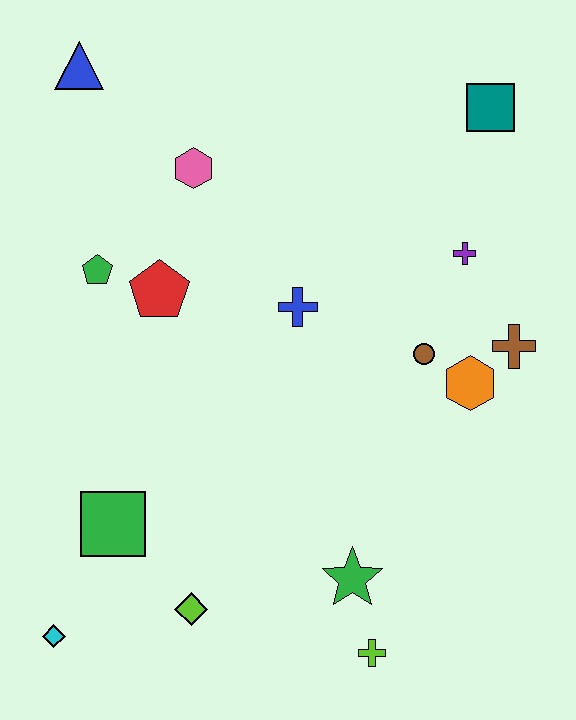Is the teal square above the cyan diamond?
Yes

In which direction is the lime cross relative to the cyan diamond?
The lime cross is to the right of the cyan diamond.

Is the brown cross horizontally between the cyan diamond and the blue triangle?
No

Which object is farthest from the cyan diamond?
The teal square is farthest from the cyan diamond.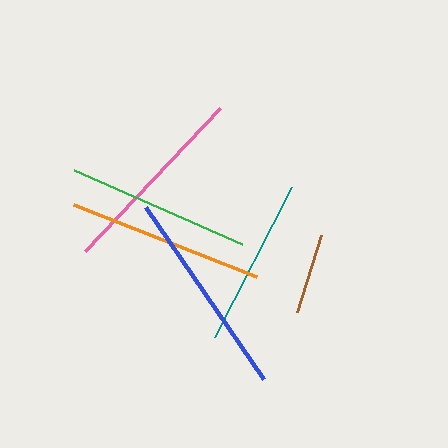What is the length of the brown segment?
The brown segment is approximately 80 pixels long.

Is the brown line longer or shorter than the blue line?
The blue line is longer than the brown line.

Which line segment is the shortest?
The brown line is the shortest at approximately 80 pixels.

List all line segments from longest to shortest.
From longest to shortest: blue, pink, orange, green, teal, brown.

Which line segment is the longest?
The blue line is the longest at approximately 209 pixels.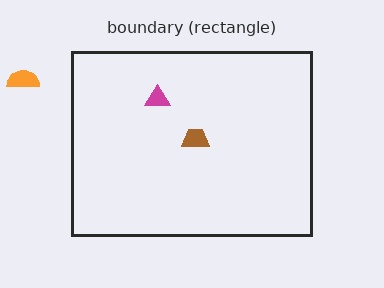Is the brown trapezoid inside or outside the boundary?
Inside.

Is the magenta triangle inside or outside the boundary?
Inside.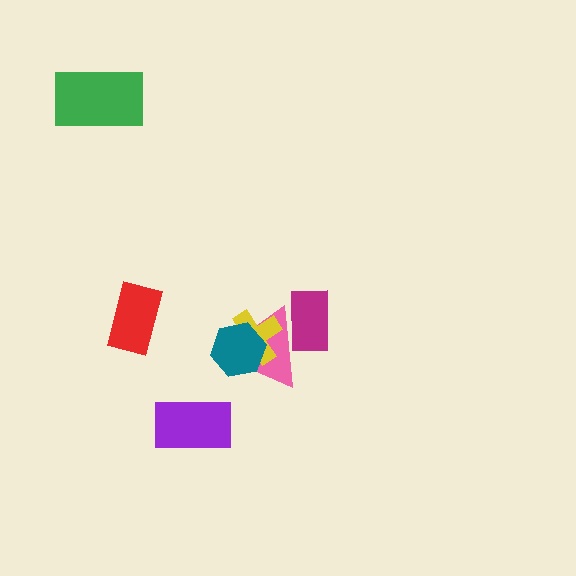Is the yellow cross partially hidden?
Yes, it is partially covered by another shape.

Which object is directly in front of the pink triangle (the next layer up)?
The yellow cross is directly in front of the pink triangle.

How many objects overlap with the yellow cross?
2 objects overlap with the yellow cross.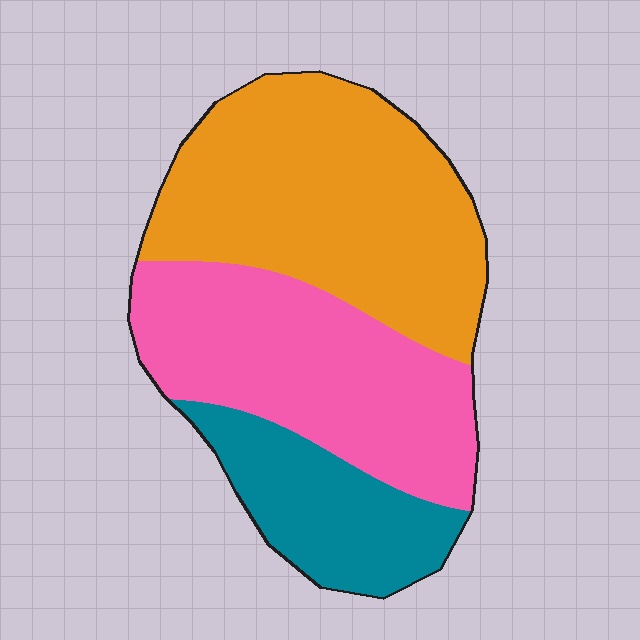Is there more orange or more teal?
Orange.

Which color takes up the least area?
Teal, at roughly 20%.